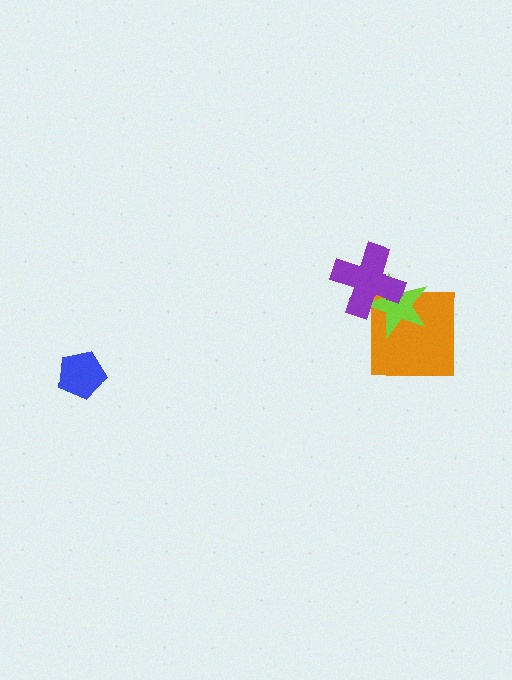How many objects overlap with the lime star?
2 objects overlap with the lime star.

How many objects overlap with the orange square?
2 objects overlap with the orange square.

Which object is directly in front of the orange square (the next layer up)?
The lime star is directly in front of the orange square.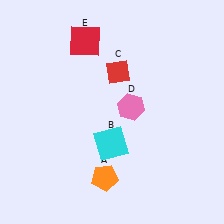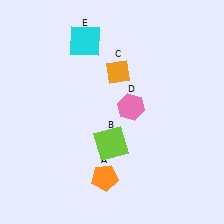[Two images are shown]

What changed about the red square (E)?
In Image 1, E is red. In Image 2, it changed to cyan.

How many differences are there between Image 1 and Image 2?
There are 3 differences between the two images.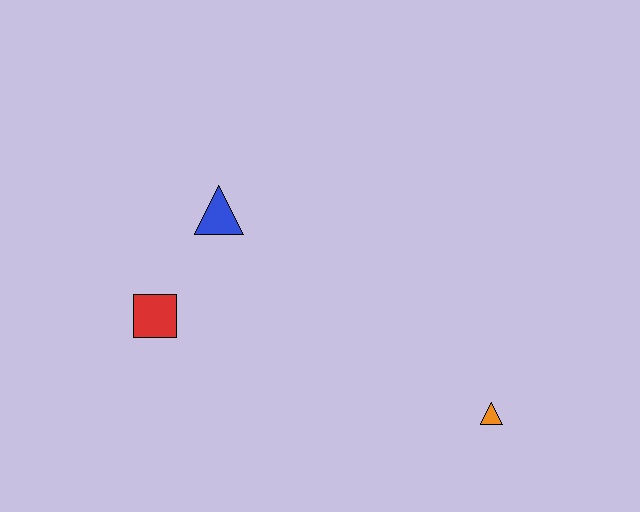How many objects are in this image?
There are 3 objects.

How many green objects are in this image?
There are no green objects.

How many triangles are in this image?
There are 2 triangles.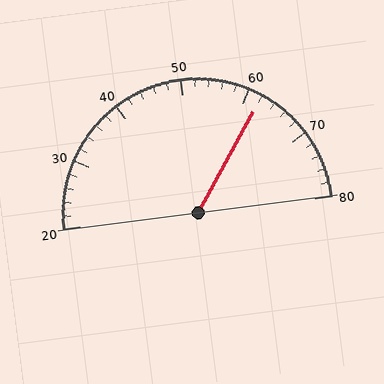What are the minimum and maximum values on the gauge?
The gauge ranges from 20 to 80.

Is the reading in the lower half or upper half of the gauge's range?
The reading is in the upper half of the range (20 to 80).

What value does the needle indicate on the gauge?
The needle indicates approximately 62.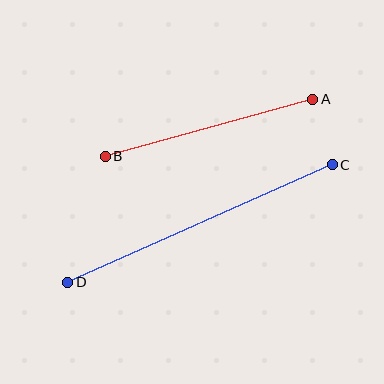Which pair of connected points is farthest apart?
Points C and D are farthest apart.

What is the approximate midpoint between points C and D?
The midpoint is at approximately (200, 224) pixels.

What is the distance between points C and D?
The distance is approximately 290 pixels.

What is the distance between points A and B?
The distance is approximately 215 pixels.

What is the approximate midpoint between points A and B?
The midpoint is at approximately (209, 128) pixels.